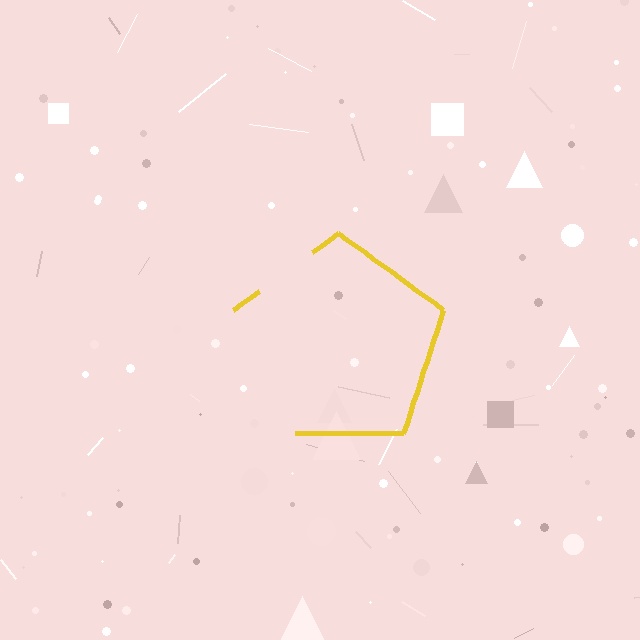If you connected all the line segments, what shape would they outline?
They would outline a pentagon.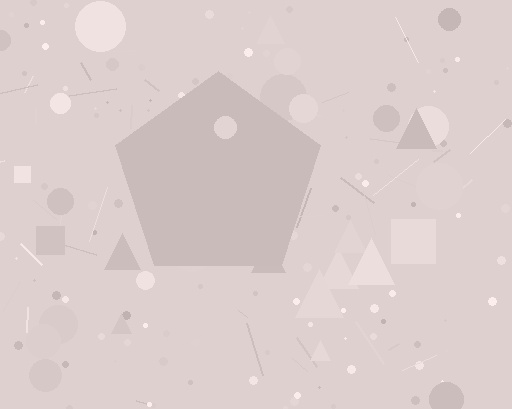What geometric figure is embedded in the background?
A pentagon is embedded in the background.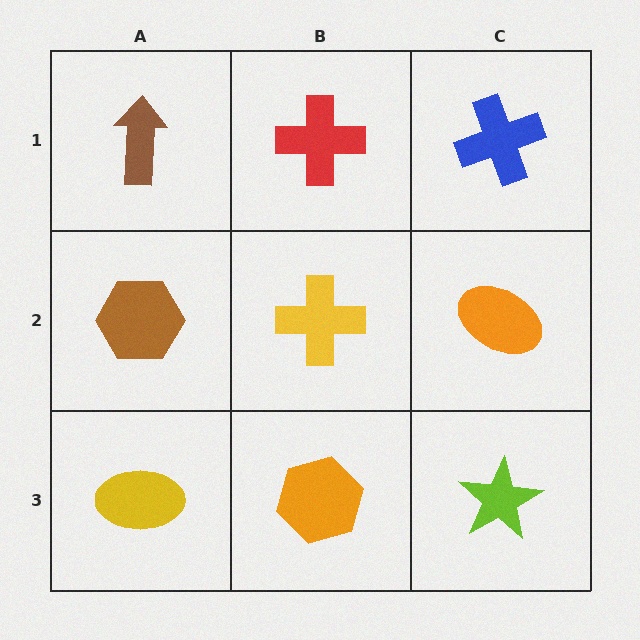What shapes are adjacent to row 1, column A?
A brown hexagon (row 2, column A), a red cross (row 1, column B).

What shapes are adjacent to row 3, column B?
A yellow cross (row 2, column B), a yellow ellipse (row 3, column A), a lime star (row 3, column C).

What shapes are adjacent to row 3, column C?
An orange ellipse (row 2, column C), an orange hexagon (row 3, column B).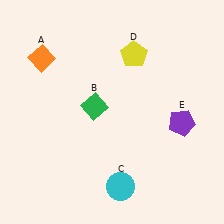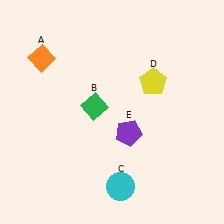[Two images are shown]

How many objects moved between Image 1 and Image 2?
2 objects moved between the two images.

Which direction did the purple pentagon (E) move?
The purple pentagon (E) moved left.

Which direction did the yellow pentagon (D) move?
The yellow pentagon (D) moved down.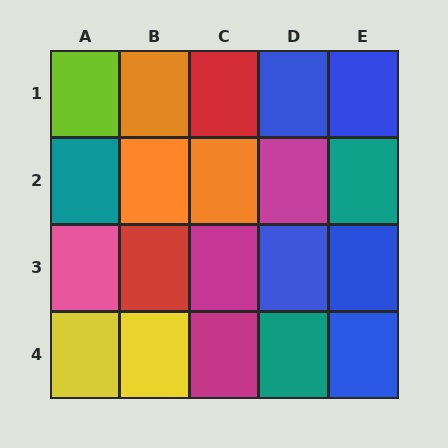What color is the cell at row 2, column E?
Teal.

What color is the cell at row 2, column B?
Orange.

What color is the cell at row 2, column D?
Magenta.